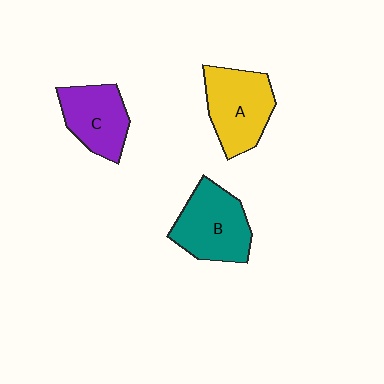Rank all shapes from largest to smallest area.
From largest to smallest: B (teal), A (yellow), C (purple).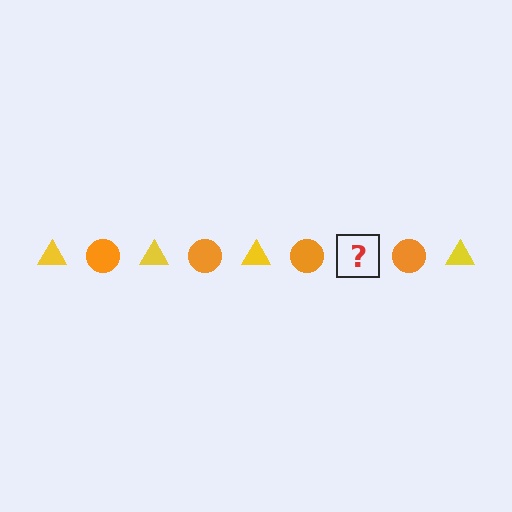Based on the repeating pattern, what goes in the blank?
The blank should be a yellow triangle.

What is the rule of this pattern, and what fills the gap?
The rule is that the pattern alternates between yellow triangle and orange circle. The gap should be filled with a yellow triangle.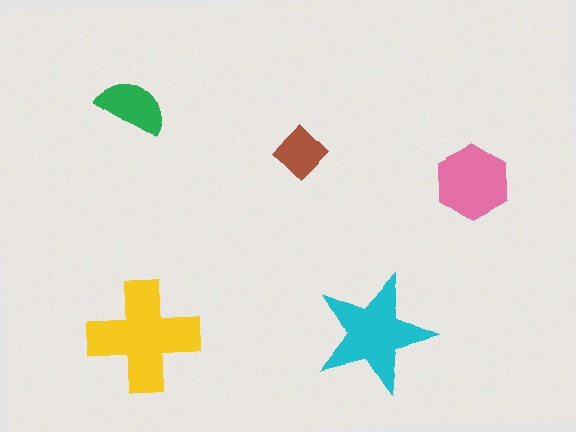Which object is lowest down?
The cyan star is bottommost.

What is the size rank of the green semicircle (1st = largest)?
4th.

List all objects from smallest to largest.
The brown diamond, the green semicircle, the pink hexagon, the cyan star, the yellow cross.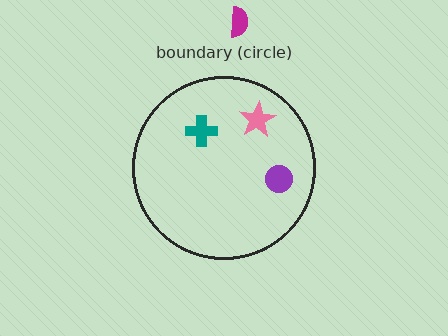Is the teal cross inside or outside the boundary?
Inside.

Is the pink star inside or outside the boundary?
Inside.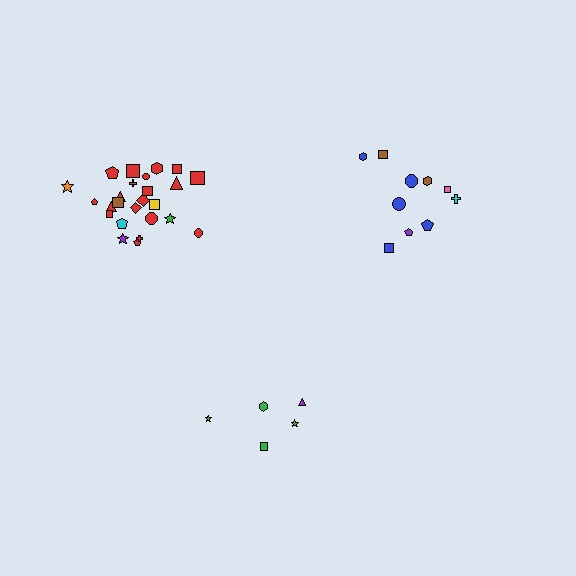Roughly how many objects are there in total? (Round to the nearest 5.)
Roughly 40 objects in total.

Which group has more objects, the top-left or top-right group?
The top-left group.